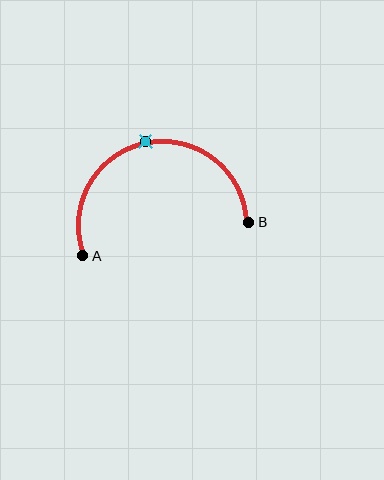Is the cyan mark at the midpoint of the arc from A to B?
Yes. The cyan mark lies on the arc at equal arc-length from both A and B — it is the arc midpoint.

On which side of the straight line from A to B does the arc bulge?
The arc bulges above the straight line connecting A and B.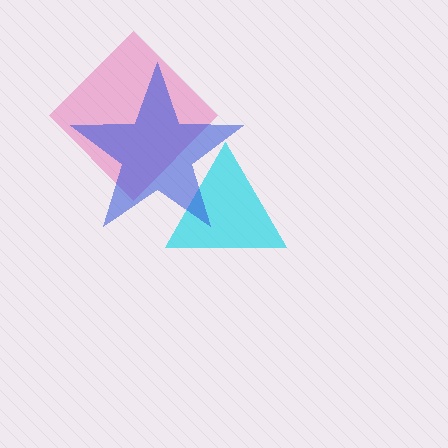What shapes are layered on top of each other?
The layered shapes are: a cyan triangle, a pink diamond, a blue star.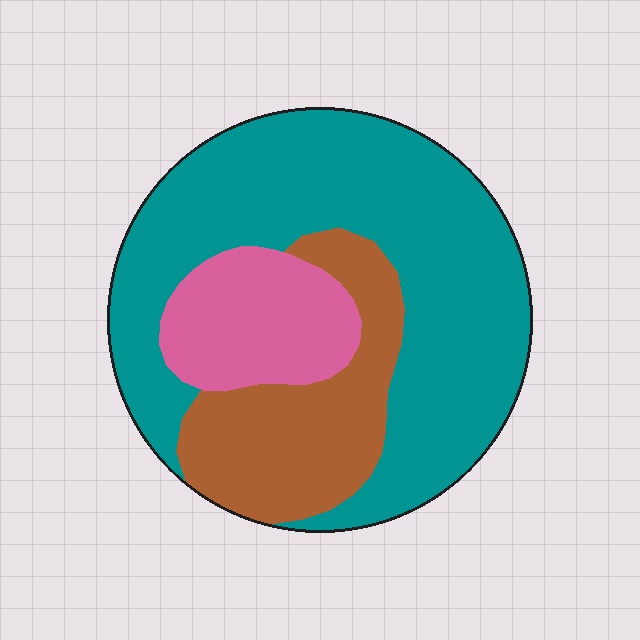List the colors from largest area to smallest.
From largest to smallest: teal, brown, pink.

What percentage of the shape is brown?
Brown covers roughly 25% of the shape.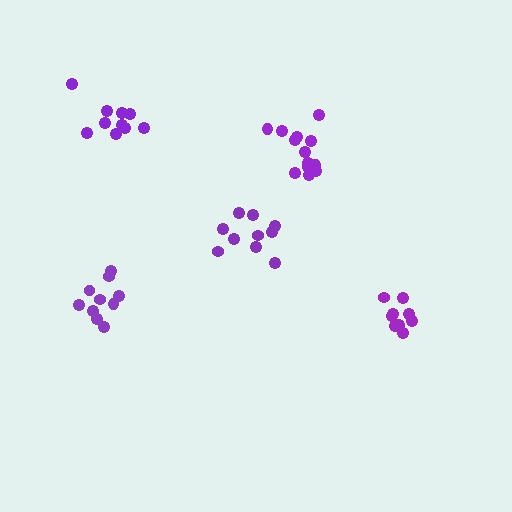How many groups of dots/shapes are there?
There are 5 groups.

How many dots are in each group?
Group 1: 10 dots, Group 2: 10 dots, Group 3: 9 dots, Group 4: 13 dots, Group 5: 10 dots (52 total).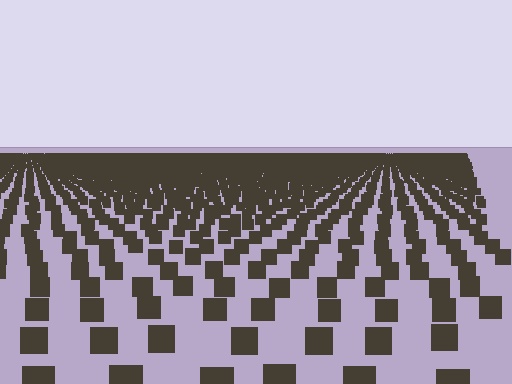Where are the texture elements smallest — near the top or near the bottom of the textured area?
Near the top.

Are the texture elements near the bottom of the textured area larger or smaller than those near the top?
Larger. Near the bottom, elements are closer to the viewer and appear at a bigger on-screen size.